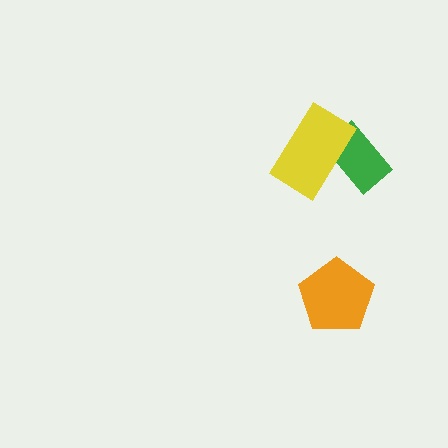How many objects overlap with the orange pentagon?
0 objects overlap with the orange pentagon.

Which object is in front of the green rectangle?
The yellow rectangle is in front of the green rectangle.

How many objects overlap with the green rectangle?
1 object overlaps with the green rectangle.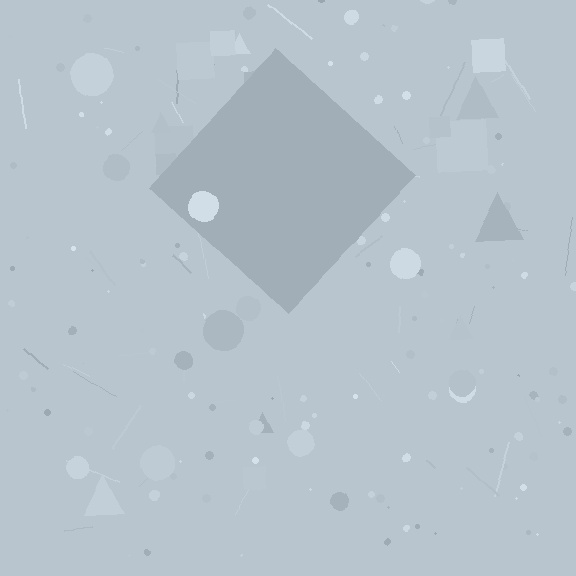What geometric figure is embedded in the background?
A diamond is embedded in the background.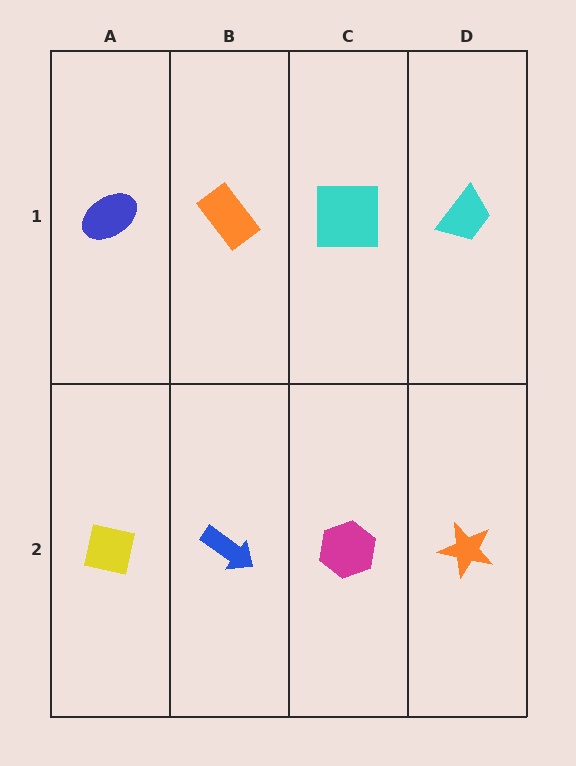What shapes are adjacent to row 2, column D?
A cyan trapezoid (row 1, column D), a magenta hexagon (row 2, column C).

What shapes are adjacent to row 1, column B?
A blue arrow (row 2, column B), a blue ellipse (row 1, column A), a cyan square (row 1, column C).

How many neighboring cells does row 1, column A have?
2.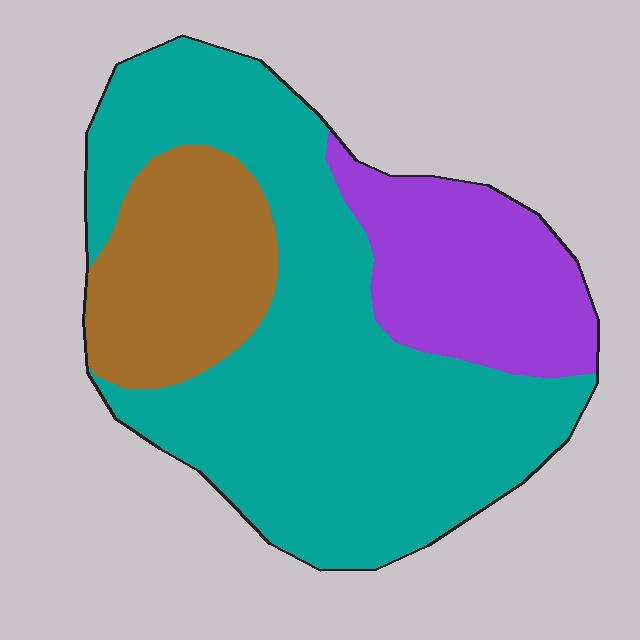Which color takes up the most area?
Teal, at roughly 60%.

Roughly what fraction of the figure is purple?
Purple takes up about one fifth (1/5) of the figure.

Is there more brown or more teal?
Teal.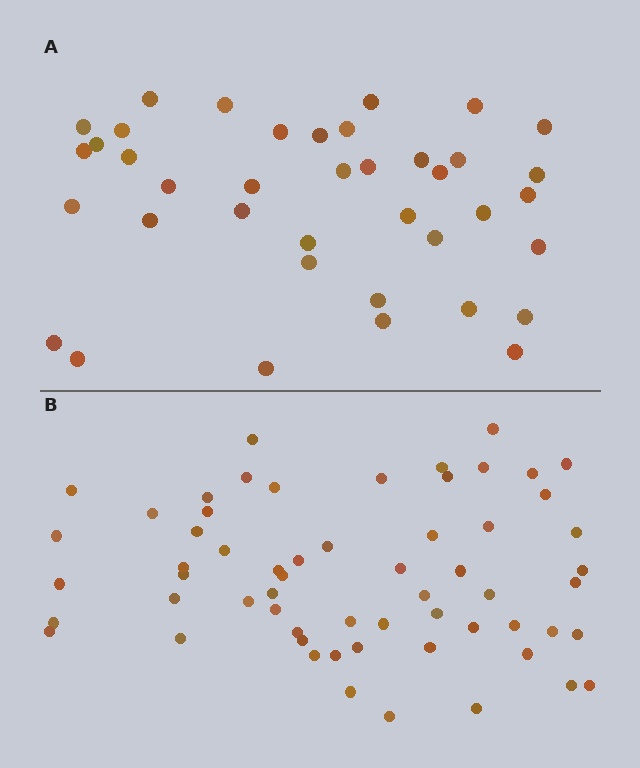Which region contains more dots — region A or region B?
Region B (the bottom region) has more dots.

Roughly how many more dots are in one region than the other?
Region B has approximately 20 more dots than region A.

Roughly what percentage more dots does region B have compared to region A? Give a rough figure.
About 55% more.